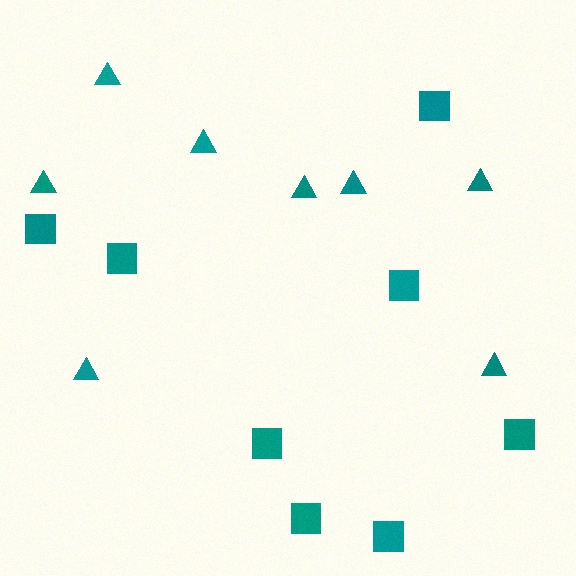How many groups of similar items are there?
There are 2 groups: one group of triangles (8) and one group of squares (8).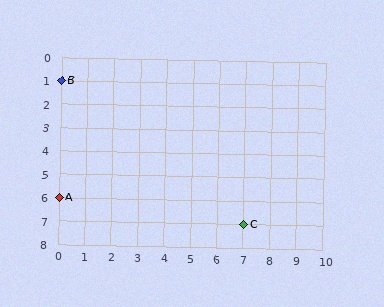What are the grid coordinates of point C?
Point C is at grid coordinates (7, 7).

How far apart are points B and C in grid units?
Points B and C are 7 columns and 6 rows apart (about 9.2 grid units diagonally).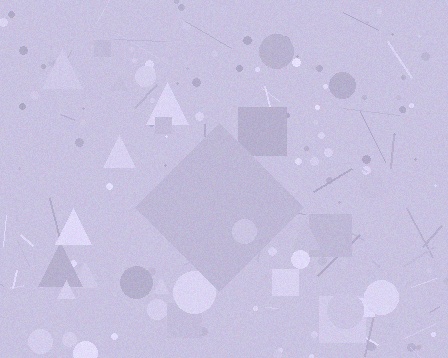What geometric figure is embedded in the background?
A diamond is embedded in the background.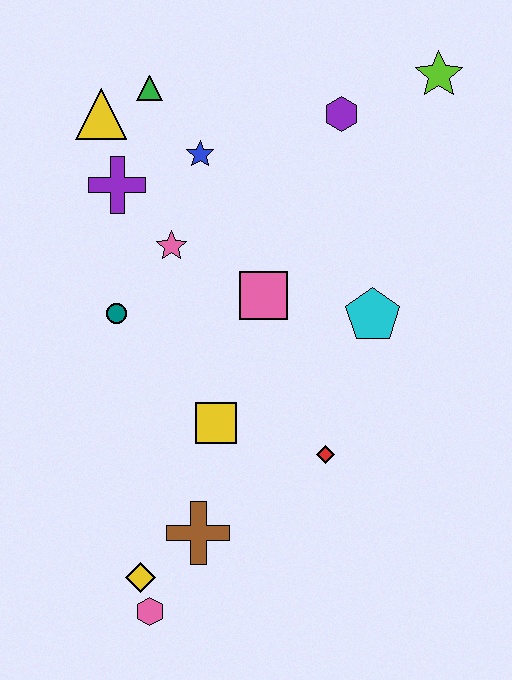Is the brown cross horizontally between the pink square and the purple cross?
Yes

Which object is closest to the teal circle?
The pink star is closest to the teal circle.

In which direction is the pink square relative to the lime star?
The pink square is below the lime star.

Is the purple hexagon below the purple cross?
No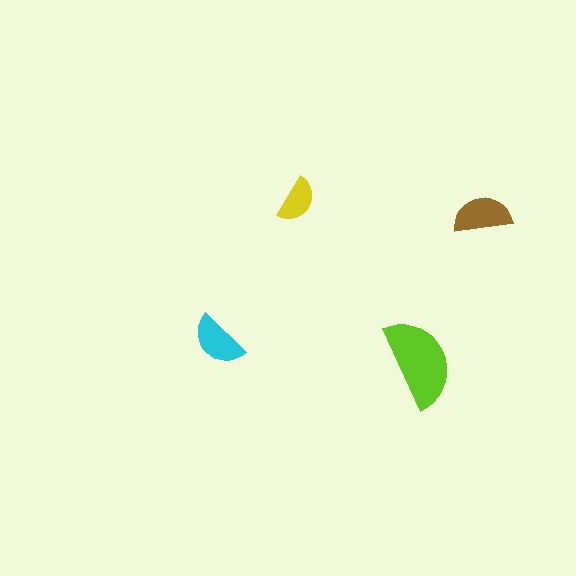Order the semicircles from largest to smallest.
the lime one, the brown one, the cyan one, the yellow one.